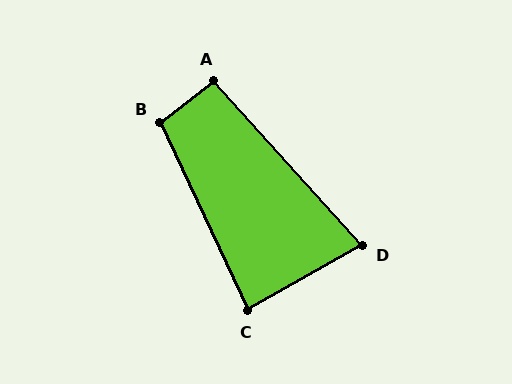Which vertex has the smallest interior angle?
D, at approximately 77 degrees.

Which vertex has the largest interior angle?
B, at approximately 103 degrees.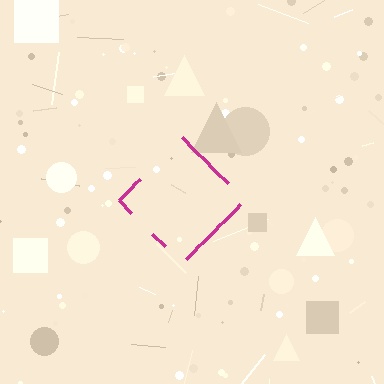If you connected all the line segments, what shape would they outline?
They would outline a diamond.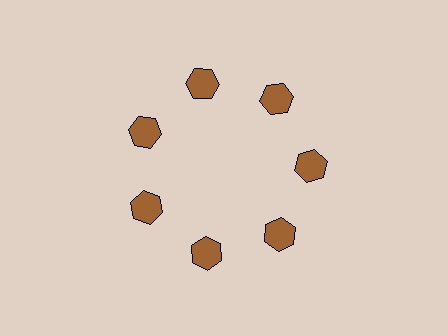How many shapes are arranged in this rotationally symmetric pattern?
There are 7 shapes, arranged in 7 groups of 1.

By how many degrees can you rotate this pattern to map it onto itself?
The pattern maps onto itself every 51 degrees of rotation.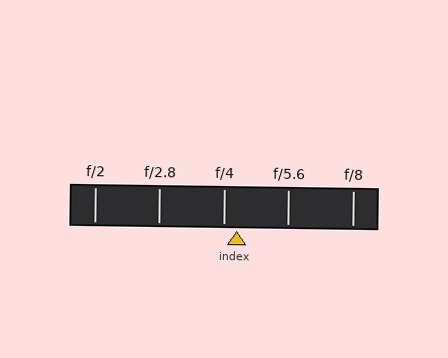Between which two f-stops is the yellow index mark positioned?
The index mark is between f/4 and f/5.6.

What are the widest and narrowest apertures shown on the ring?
The widest aperture shown is f/2 and the narrowest is f/8.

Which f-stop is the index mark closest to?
The index mark is closest to f/4.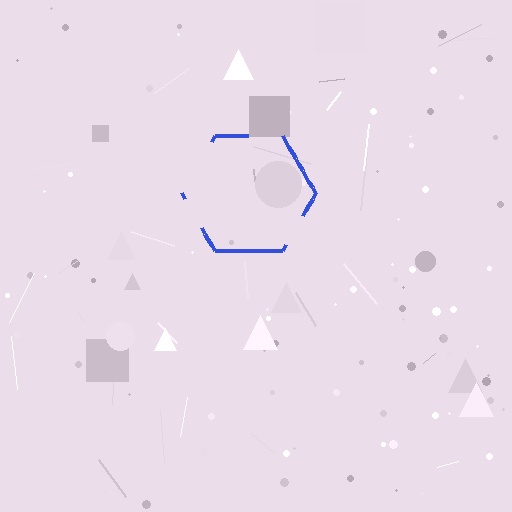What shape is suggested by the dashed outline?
The dashed outline suggests a hexagon.